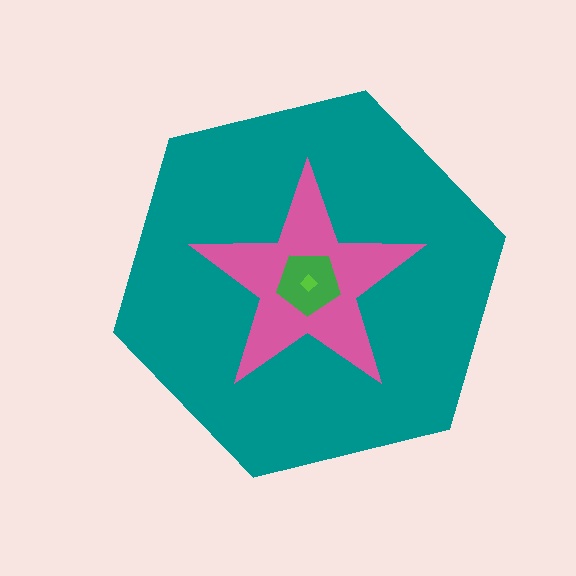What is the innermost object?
The lime diamond.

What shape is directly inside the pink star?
The green pentagon.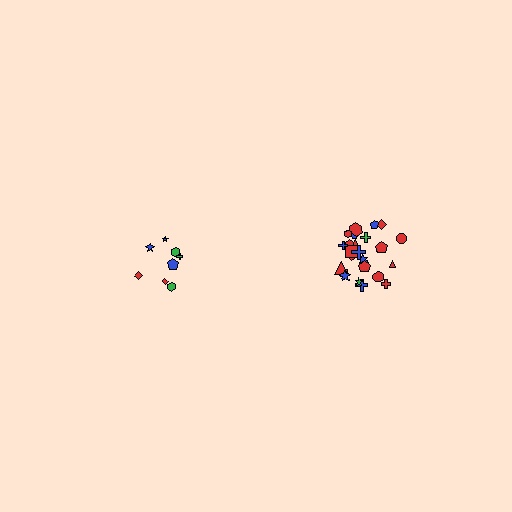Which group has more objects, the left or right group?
The right group.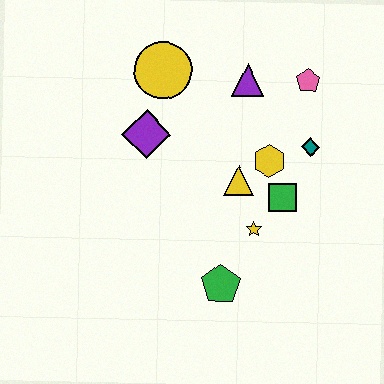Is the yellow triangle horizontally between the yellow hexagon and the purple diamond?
Yes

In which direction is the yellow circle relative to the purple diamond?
The yellow circle is above the purple diamond.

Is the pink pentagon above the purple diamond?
Yes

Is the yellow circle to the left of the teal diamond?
Yes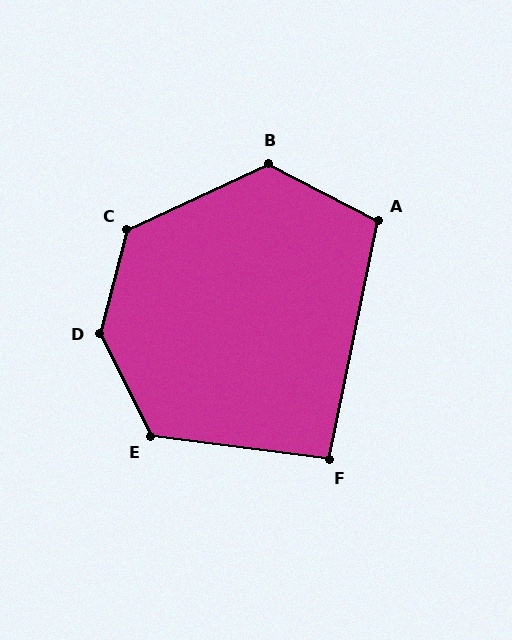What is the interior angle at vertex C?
Approximately 130 degrees (obtuse).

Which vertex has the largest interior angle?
D, at approximately 139 degrees.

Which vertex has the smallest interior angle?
F, at approximately 94 degrees.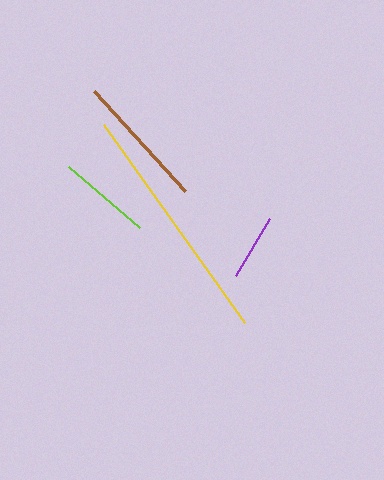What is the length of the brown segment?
The brown segment is approximately 135 pixels long.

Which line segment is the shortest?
The purple line is the shortest at approximately 67 pixels.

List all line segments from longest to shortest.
From longest to shortest: yellow, brown, lime, purple.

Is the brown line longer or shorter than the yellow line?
The yellow line is longer than the brown line.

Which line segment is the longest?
The yellow line is the longest at approximately 244 pixels.